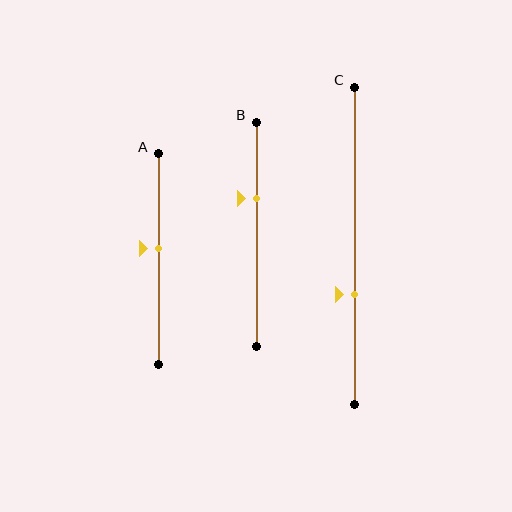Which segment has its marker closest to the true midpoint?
Segment A has its marker closest to the true midpoint.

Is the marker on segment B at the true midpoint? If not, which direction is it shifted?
No, the marker on segment B is shifted upward by about 16% of the segment length.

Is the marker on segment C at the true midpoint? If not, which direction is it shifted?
No, the marker on segment C is shifted downward by about 16% of the segment length.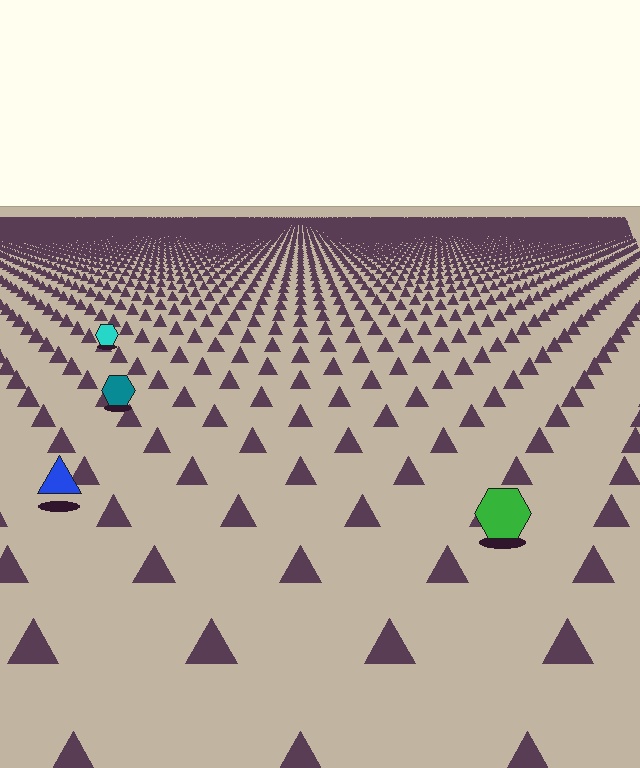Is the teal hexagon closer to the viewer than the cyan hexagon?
Yes. The teal hexagon is closer — you can tell from the texture gradient: the ground texture is coarser near it.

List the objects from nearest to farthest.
From nearest to farthest: the green hexagon, the blue triangle, the teal hexagon, the cyan hexagon.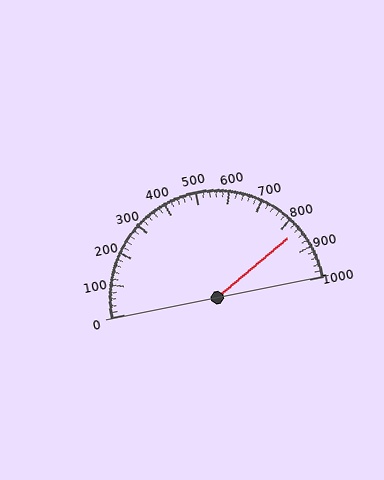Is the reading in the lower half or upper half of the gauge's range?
The reading is in the upper half of the range (0 to 1000).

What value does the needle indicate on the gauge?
The needle indicates approximately 840.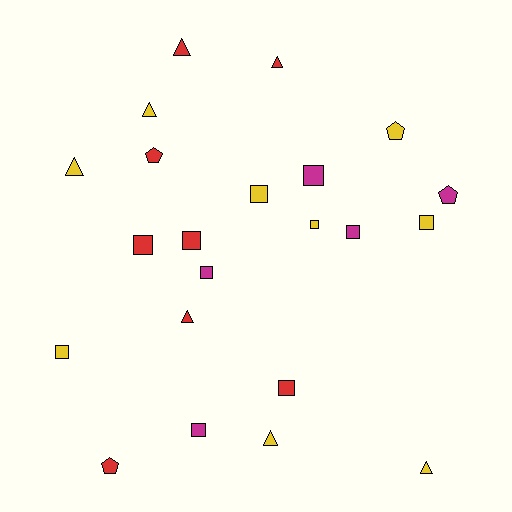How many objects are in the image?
There are 22 objects.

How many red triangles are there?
There are 3 red triangles.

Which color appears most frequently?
Yellow, with 9 objects.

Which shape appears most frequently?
Square, with 11 objects.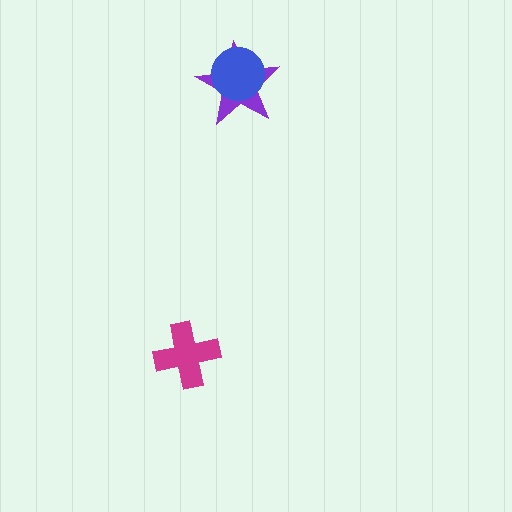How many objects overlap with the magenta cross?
0 objects overlap with the magenta cross.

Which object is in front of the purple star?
The blue circle is in front of the purple star.